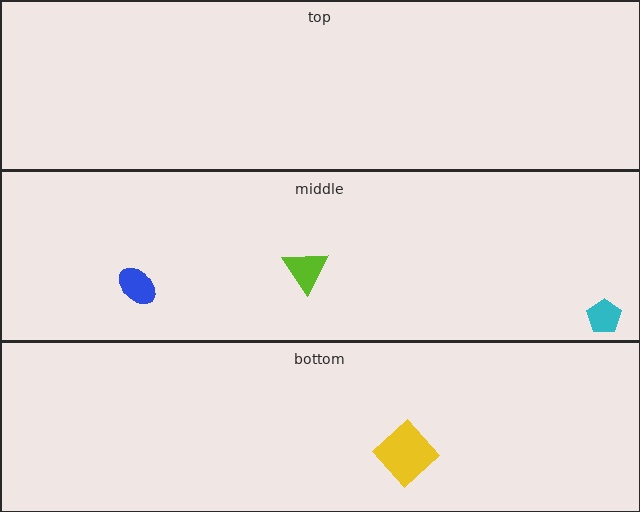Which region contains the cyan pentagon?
The middle region.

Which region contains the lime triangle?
The middle region.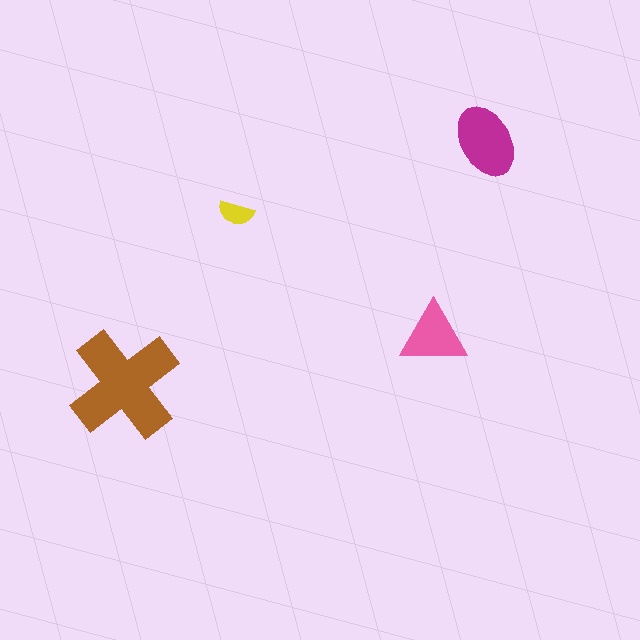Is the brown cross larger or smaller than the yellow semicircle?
Larger.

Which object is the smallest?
The yellow semicircle.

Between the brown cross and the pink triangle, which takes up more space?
The brown cross.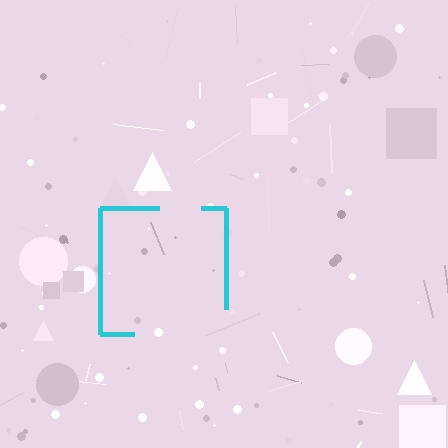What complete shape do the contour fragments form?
The contour fragments form a square.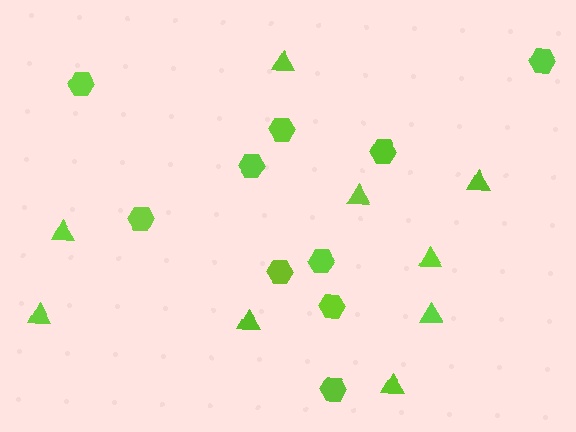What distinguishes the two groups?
There are 2 groups: one group of hexagons (10) and one group of triangles (9).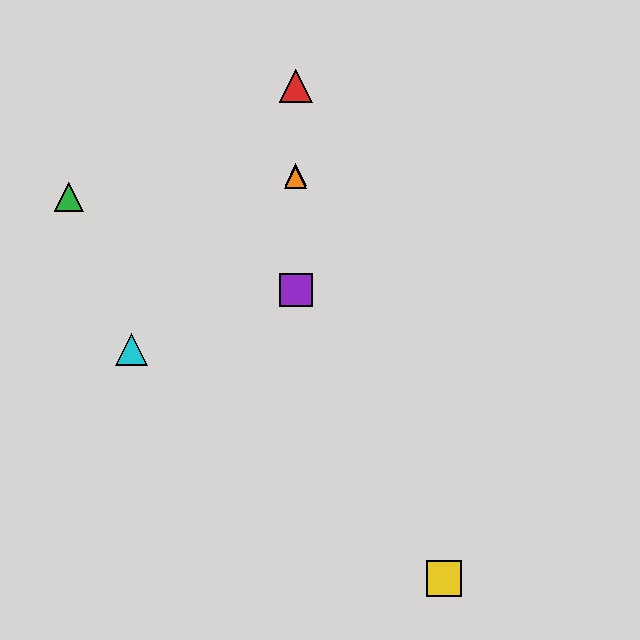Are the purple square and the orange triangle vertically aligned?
Yes, both are at x≈296.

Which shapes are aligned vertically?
The red triangle, the blue triangle, the purple square, the orange triangle are aligned vertically.